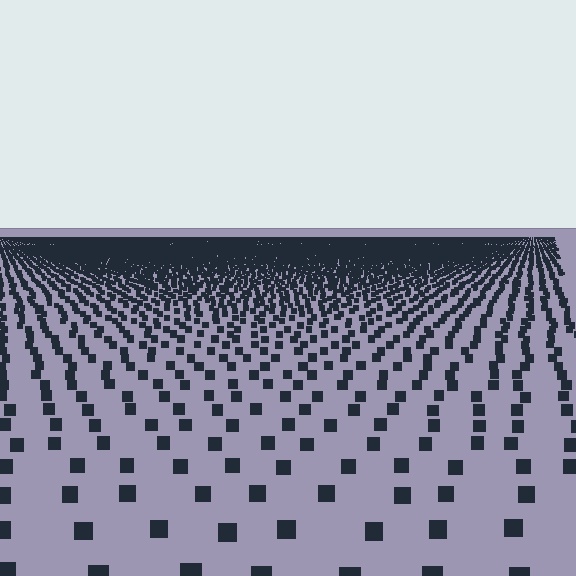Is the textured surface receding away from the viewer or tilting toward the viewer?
The surface is receding away from the viewer. Texture elements get smaller and denser toward the top.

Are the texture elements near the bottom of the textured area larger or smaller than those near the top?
Larger. Near the bottom, elements are closer to the viewer and appear at a bigger on-screen size.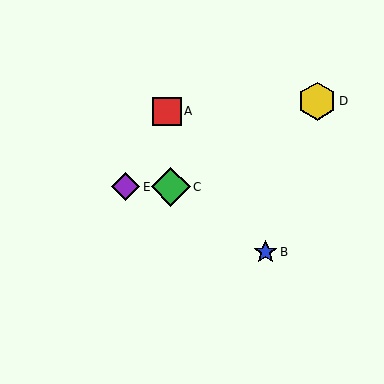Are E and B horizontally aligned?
No, E is at y≈187 and B is at y≈252.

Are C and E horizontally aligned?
Yes, both are at y≈187.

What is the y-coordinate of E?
Object E is at y≈187.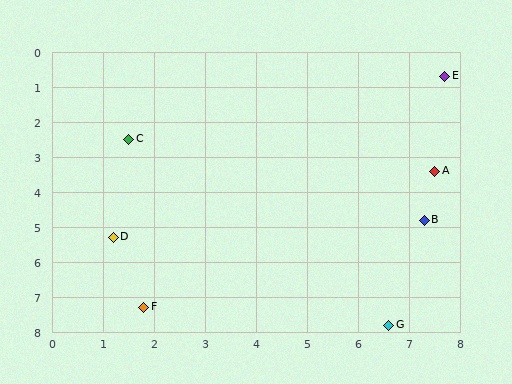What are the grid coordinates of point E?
Point E is at approximately (7.7, 0.7).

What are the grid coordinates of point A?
Point A is at approximately (7.5, 3.4).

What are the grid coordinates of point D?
Point D is at approximately (1.2, 5.3).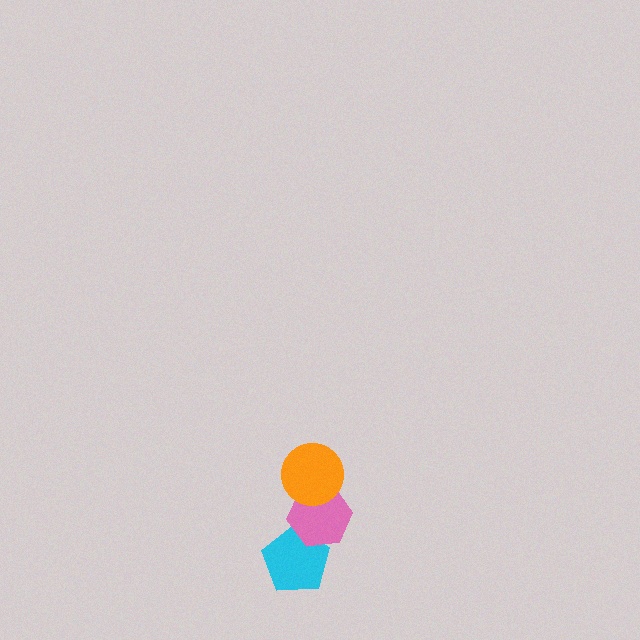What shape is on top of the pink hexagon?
The orange circle is on top of the pink hexagon.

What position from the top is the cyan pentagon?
The cyan pentagon is 3rd from the top.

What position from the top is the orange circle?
The orange circle is 1st from the top.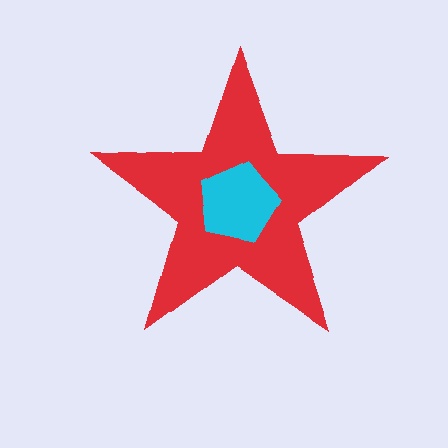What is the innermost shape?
The cyan pentagon.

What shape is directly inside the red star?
The cyan pentagon.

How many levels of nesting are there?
2.